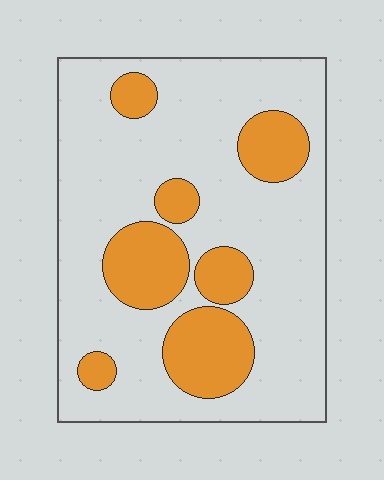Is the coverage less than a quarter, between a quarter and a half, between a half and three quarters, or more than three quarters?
Less than a quarter.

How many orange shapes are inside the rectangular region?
7.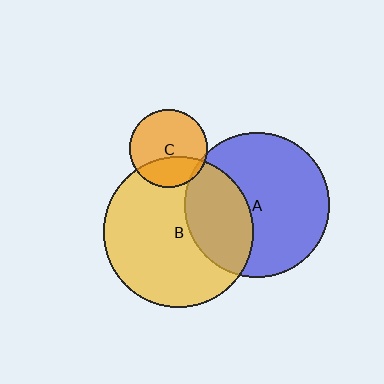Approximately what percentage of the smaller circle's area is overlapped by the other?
Approximately 5%.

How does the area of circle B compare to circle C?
Approximately 3.7 times.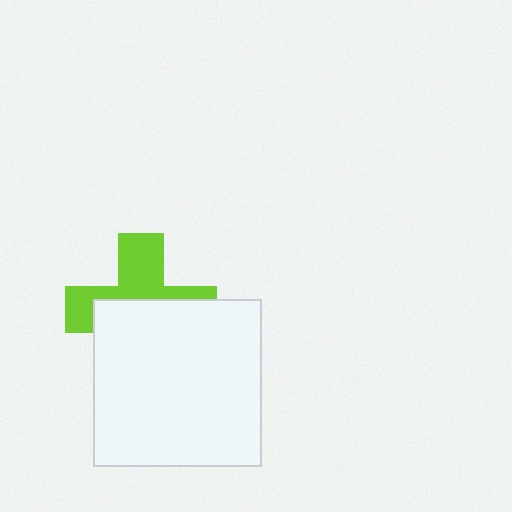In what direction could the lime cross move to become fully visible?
The lime cross could move up. That would shift it out from behind the white square entirely.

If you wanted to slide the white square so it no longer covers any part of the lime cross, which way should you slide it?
Slide it down — that is the most direct way to separate the two shapes.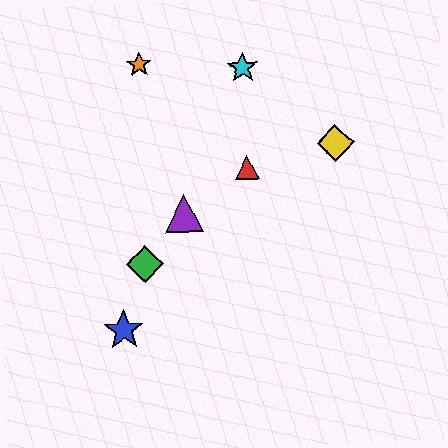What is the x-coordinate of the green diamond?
The green diamond is at x≈145.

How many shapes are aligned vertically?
2 shapes (the red triangle, the cyan star) are aligned vertically.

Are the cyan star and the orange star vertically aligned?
No, the cyan star is at x≈242 and the orange star is at x≈139.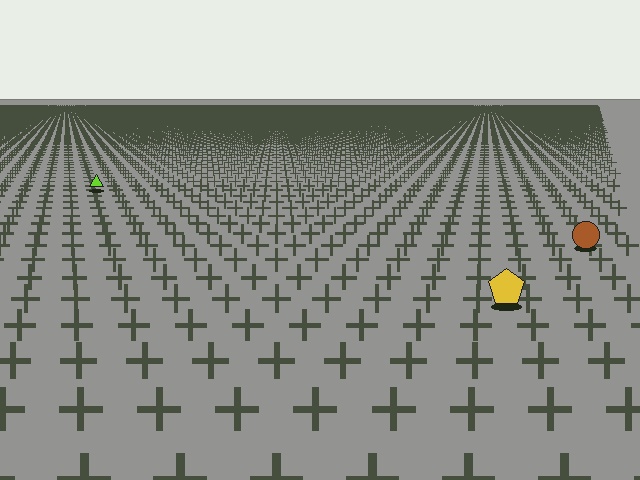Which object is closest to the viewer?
The yellow pentagon is closest. The texture marks near it are larger and more spread out.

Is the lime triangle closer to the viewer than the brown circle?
No. The brown circle is closer — you can tell from the texture gradient: the ground texture is coarser near it.